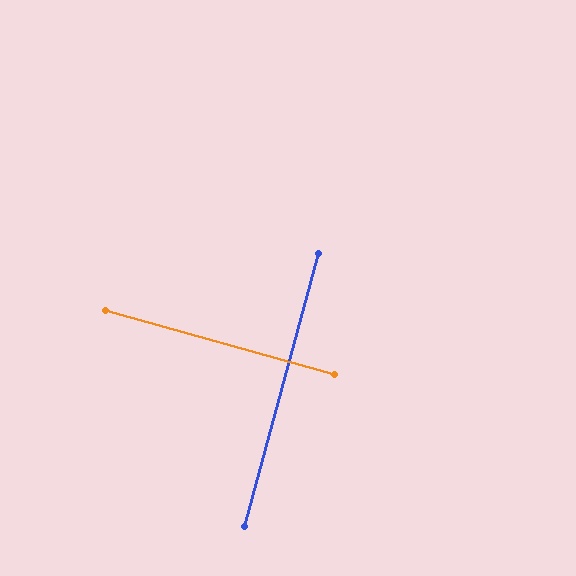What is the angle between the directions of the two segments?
Approximately 89 degrees.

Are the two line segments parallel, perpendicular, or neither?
Perpendicular — they meet at approximately 89°.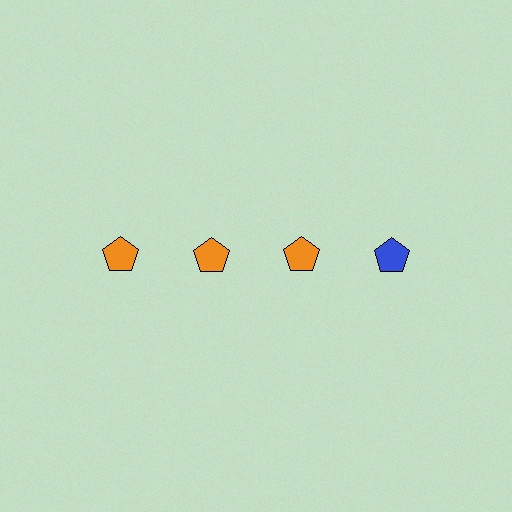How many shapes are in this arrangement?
There are 4 shapes arranged in a grid pattern.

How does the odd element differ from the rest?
It has a different color: blue instead of orange.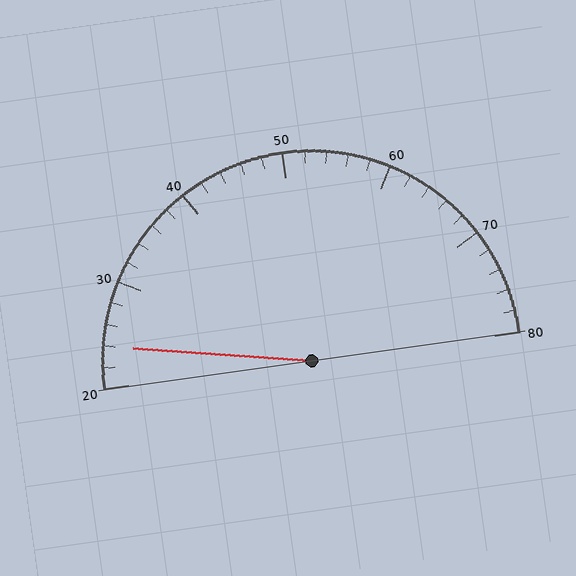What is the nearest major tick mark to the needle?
The nearest major tick mark is 20.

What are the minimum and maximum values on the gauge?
The gauge ranges from 20 to 80.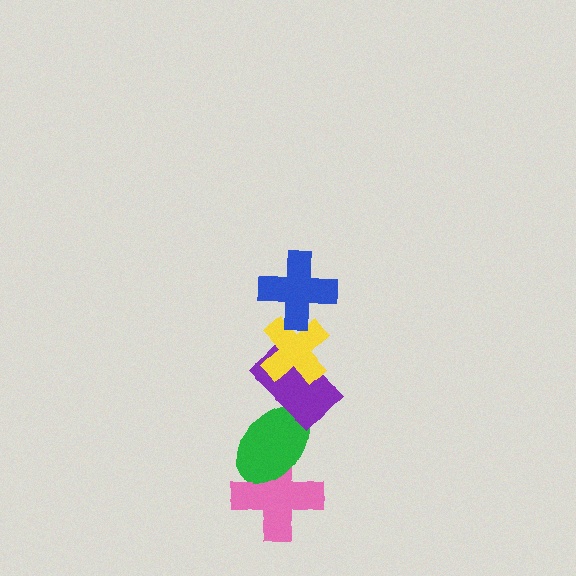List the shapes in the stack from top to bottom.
From top to bottom: the blue cross, the yellow cross, the purple rectangle, the green ellipse, the pink cross.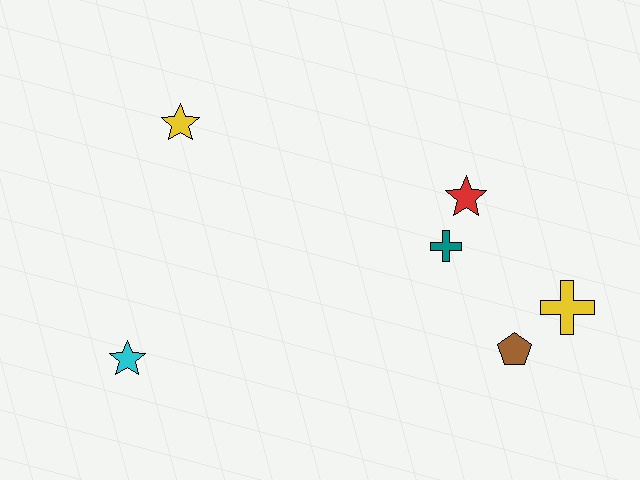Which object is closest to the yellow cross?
The brown pentagon is closest to the yellow cross.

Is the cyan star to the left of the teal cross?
Yes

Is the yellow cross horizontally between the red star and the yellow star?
No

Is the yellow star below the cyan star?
No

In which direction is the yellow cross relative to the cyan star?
The yellow cross is to the right of the cyan star.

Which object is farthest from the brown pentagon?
The yellow star is farthest from the brown pentagon.